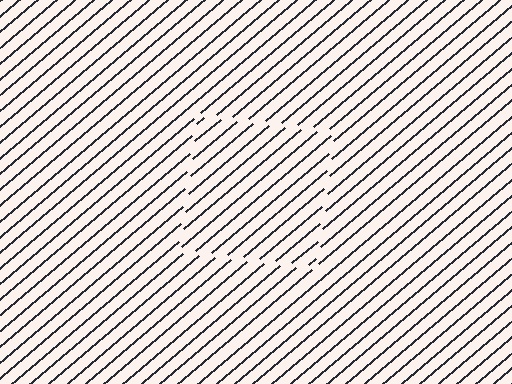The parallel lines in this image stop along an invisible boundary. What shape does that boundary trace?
An illusory square. The interior of the shape contains the same grating, shifted by half a period — the contour is defined by the phase discontinuity where line-ends from the inner and outer gratings abut.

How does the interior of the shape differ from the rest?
The interior of the shape contains the same grating, shifted by half a period — the contour is defined by the phase discontinuity where line-ends from the inner and outer gratings abut.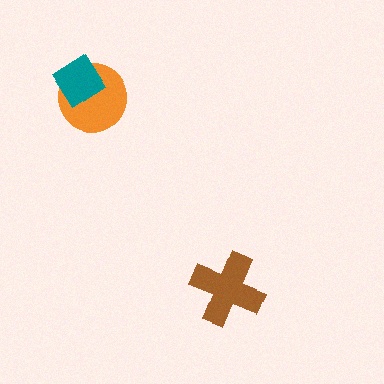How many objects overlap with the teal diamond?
1 object overlaps with the teal diamond.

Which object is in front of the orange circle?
The teal diamond is in front of the orange circle.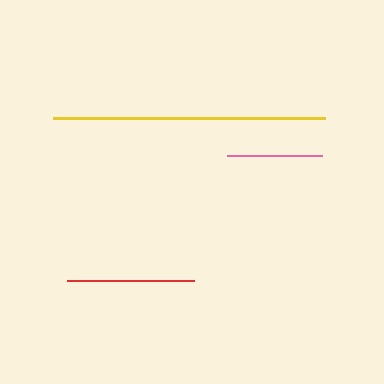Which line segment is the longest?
The yellow line is the longest at approximately 272 pixels.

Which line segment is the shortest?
The pink line is the shortest at approximately 95 pixels.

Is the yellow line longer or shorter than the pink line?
The yellow line is longer than the pink line.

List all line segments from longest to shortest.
From longest to shortest: yellow, red, pink.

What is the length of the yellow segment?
The yellow segment is approximately 272 pixels long.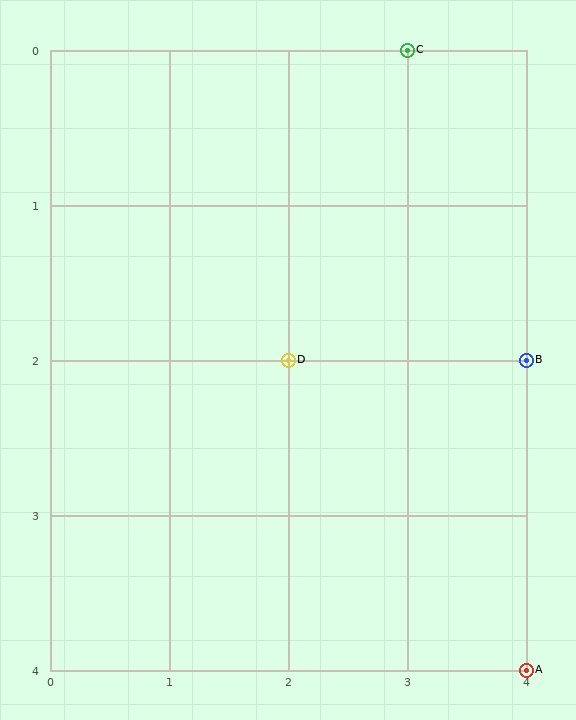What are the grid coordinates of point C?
Point C is at grid coordinates (3, 0).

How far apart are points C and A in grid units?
Points C and A are 1 column and 4 rows apart (about 4.1 grid units diagonally).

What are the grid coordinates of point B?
Point B is at grid coordinates (4, 2).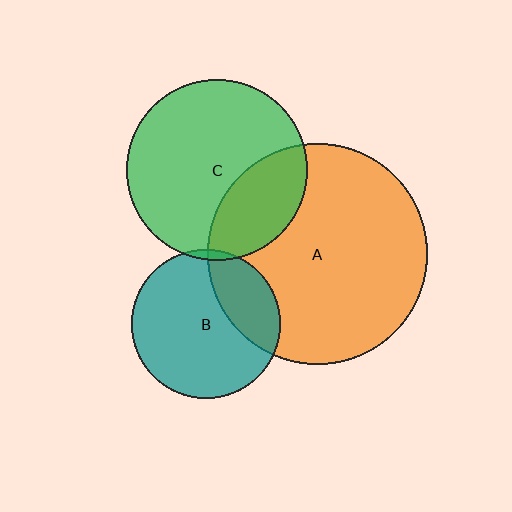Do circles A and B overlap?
Yes.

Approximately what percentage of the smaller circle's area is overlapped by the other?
Approximately 25%.